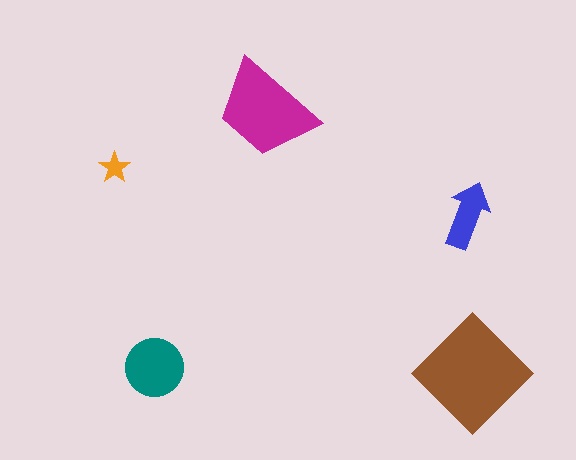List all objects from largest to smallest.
The brown diamond, the magenta trapezoid, the teal circle, the blue arrow, the orange star.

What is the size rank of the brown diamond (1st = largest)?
1st.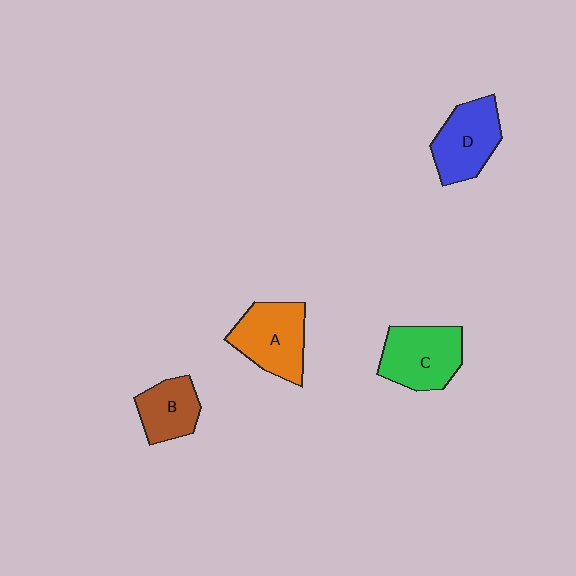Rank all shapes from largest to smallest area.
From largest to smallest: C (green), A (orange), D (blue), B (brown).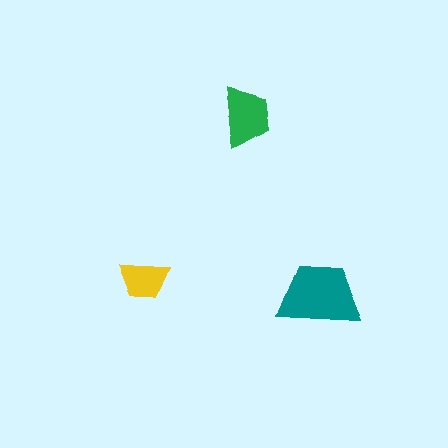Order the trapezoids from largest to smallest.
the teal one, the green one, the yellow one.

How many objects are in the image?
There are 3 objects in the image.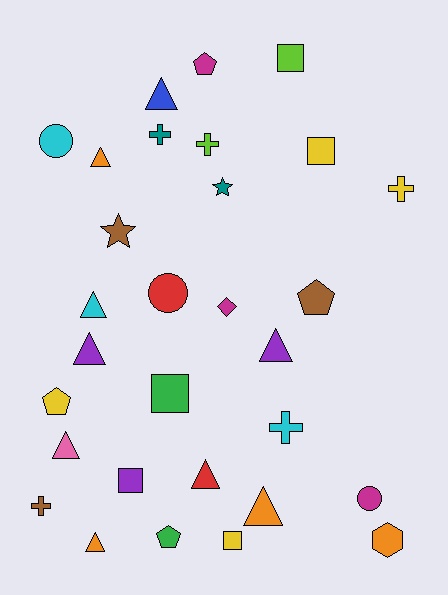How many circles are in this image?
There are 3 circles.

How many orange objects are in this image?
There are 4 orange objects.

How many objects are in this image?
There are 30 objects.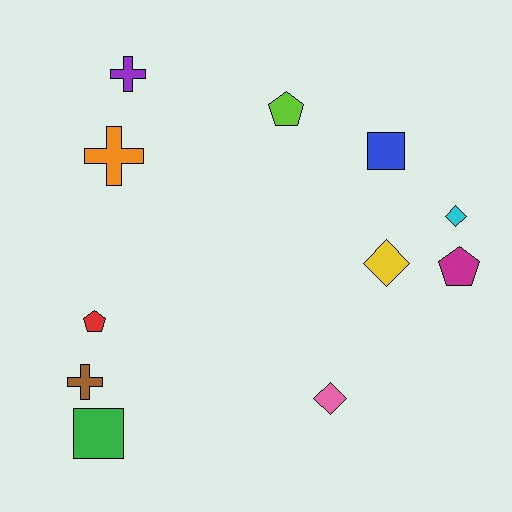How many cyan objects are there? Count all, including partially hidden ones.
There is 1 cyan object.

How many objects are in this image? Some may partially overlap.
There are 11 objects.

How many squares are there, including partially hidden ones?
There are 2 squares.